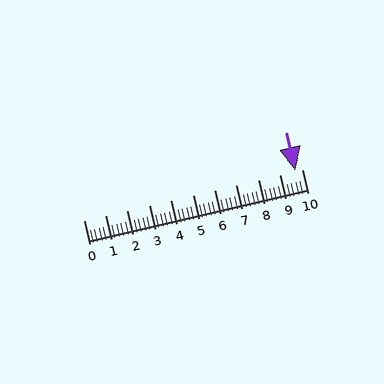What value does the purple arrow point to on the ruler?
The purple arrow points to approximately 9.7.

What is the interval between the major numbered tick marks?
The major tick marks are spaced 1 units apart.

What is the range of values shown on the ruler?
The ruler shows values from 0 to 10.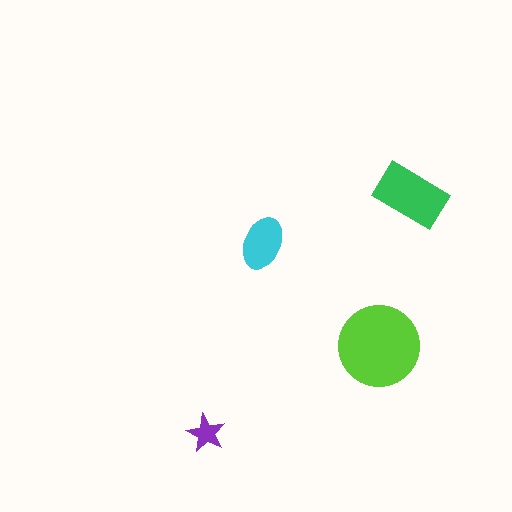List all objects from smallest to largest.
The purple star, the cyan ellipse, the green rectangle, the lime circle.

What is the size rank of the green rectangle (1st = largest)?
2nd.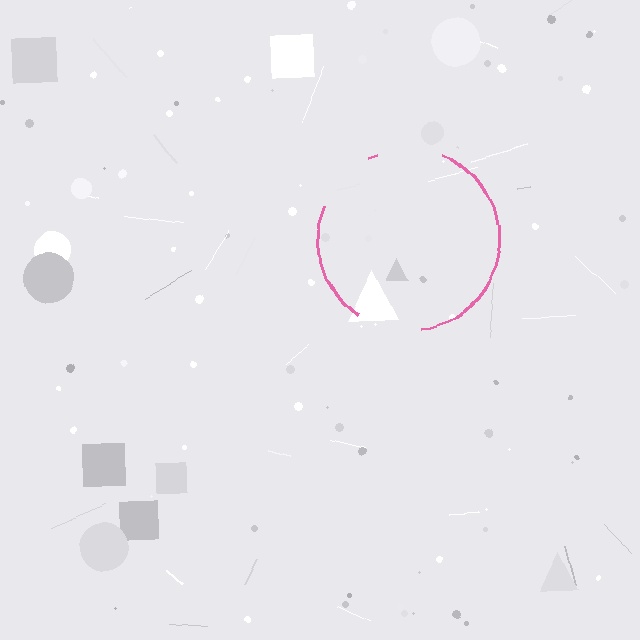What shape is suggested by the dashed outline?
The dashed outline suggests a circle.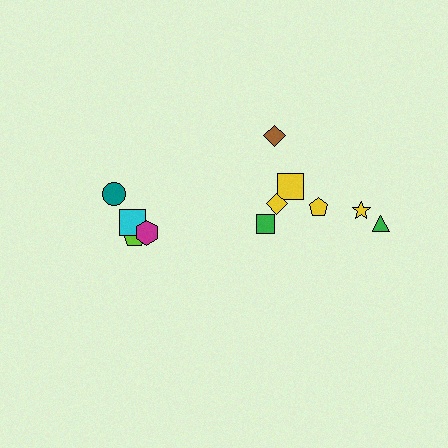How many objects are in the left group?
There are 4 objects.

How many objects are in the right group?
There are 7 objects.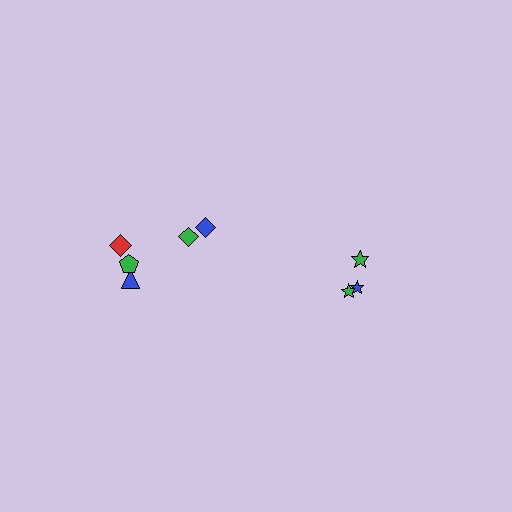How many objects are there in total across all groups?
There are 8 objects.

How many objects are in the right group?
There are 3 objects.